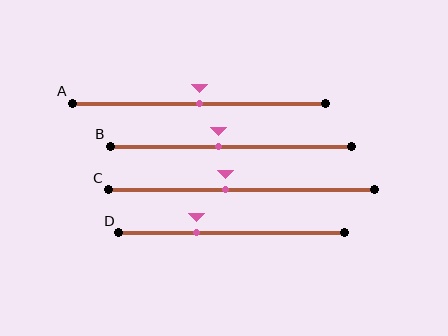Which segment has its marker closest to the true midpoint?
Segment A has its marker closest to the true midpoint.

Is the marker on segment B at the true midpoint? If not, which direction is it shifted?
No, the marker on segment B is shifted to the left by about 5% of the segment length.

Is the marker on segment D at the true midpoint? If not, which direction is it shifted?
No, the marker on segment D is shifted to the left by about 15% of the segment length.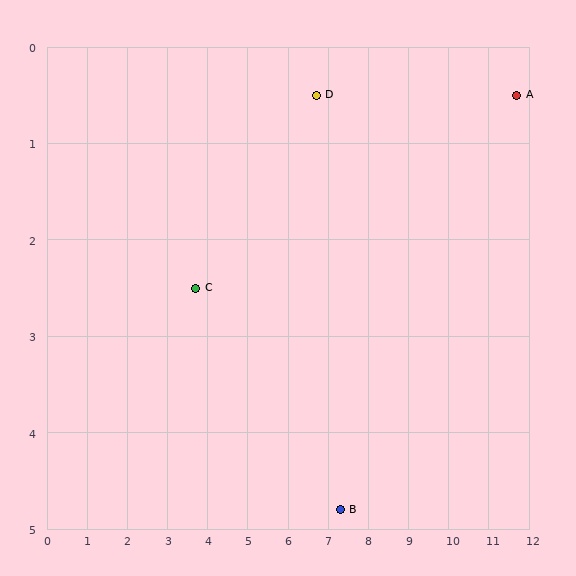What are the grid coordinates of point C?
Point C is at approximately (3.7, 2.5).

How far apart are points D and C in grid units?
Points D and C are about 3.6 grid units apart.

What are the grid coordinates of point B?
Point B is at approximately (7.3, 4.8).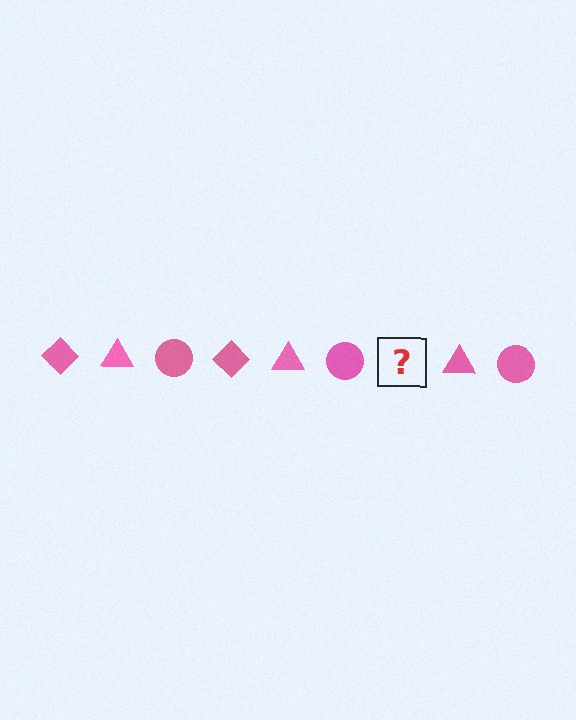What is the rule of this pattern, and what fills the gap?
The rule is that the pattern cycles through diamond, triangle, circle shapes in pink. The gap should be filled with a pink diamond.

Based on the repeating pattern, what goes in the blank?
The blank should be a pink diamond.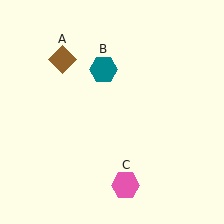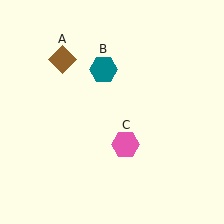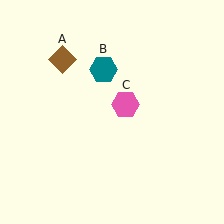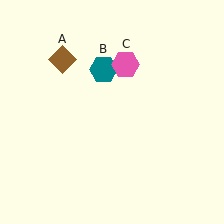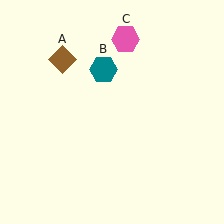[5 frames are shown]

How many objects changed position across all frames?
1 object changed position: pink hexagon (object C).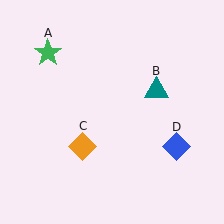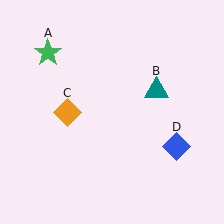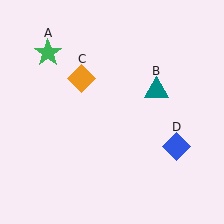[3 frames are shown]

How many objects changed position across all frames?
1 object changed position: orange diamond (object C).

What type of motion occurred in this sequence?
The orange diamond (object C) rotated clockwise around the center of the scene.